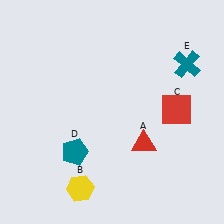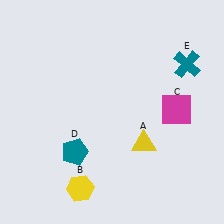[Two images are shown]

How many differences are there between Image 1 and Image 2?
There are 2 differences between the two images.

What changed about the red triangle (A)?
In Image 1, A is red. In Image 2, it changed to yellow.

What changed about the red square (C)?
In Image 1, C is red. In Image 2, it changed to magenta.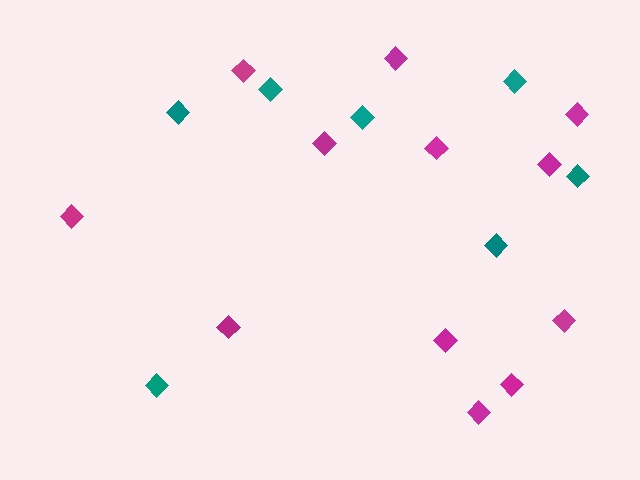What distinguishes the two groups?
There are 2 groups: one group of teal diamonds (7) and one group of magenta diamonds (12).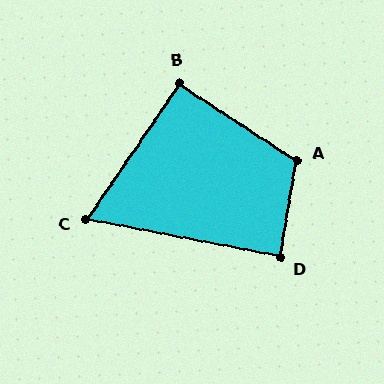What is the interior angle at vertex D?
Approximately 89 degrees (approximately right).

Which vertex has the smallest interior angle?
C, at approximately 66 degrees.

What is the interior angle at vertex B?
Approximately 91 degrees (approximately right).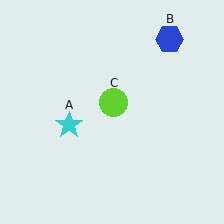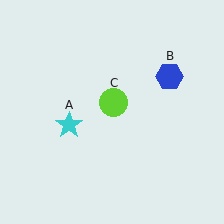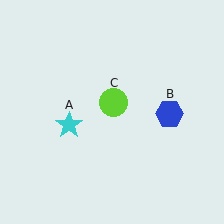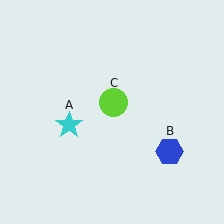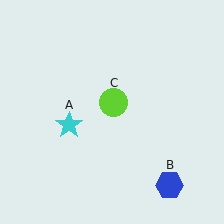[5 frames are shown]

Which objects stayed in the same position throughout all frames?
Cyan star (object A) and lime circle (object C) remained stationary.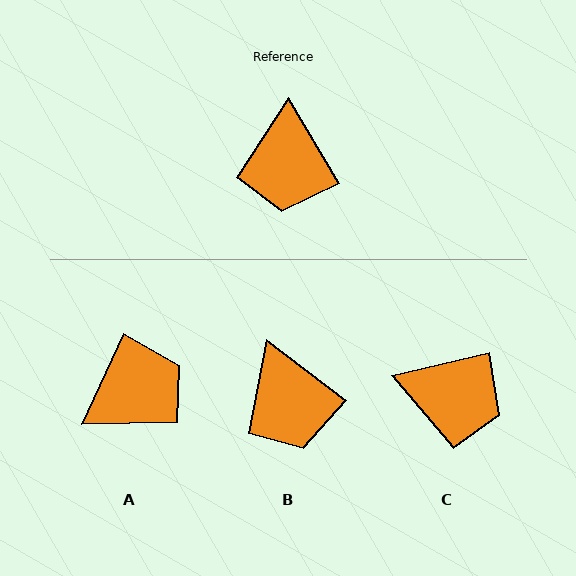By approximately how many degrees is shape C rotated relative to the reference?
Approximately 73 degrees counter-clockwise.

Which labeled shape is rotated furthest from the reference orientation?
A, about 125 degrees away.